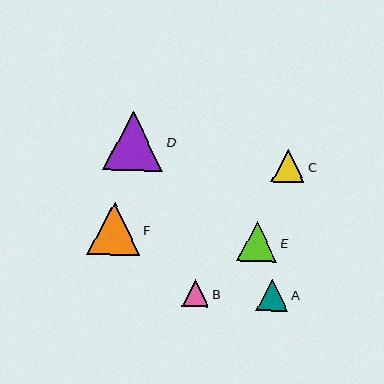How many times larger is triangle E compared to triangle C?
Triangle E is approximately 1.2 times the size of triangle C.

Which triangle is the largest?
Triangle D is the largest with a size of approximately 60 pixels.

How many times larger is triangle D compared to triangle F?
Triangle D is approximately 1.1 times the size of triangle F.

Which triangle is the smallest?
Triangle B is the smallest with a size of approximately 27 pixels.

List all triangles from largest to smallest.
From largest to smallest: D, F, E, C, A, B.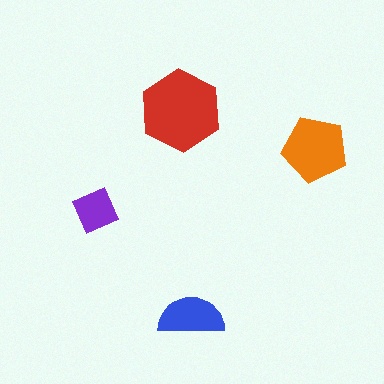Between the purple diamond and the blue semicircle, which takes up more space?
The blue semicircle.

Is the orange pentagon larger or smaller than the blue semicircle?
Larger.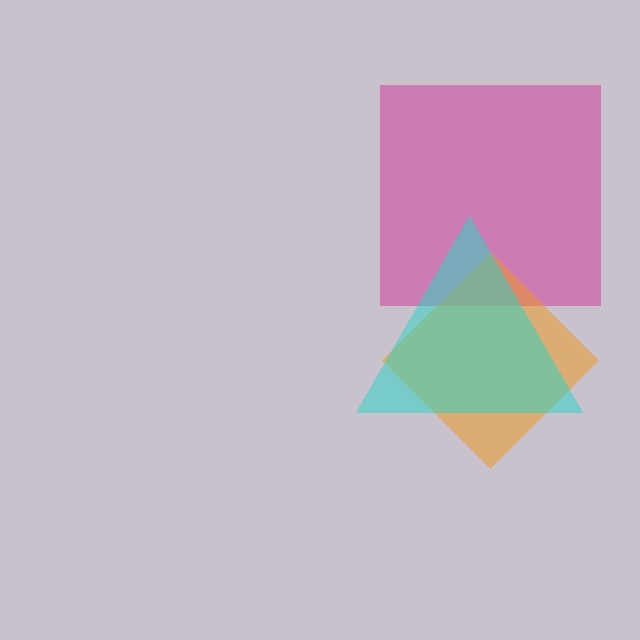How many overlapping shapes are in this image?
There are 3 overlapping shapes in the image.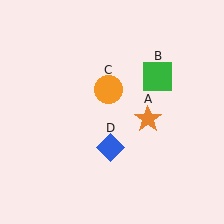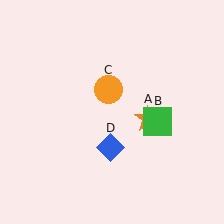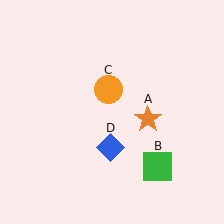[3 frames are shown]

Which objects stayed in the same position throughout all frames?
Orange star (object A) and orange circle (object C) and blue diamond (object D) remained stationary.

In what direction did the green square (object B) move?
The green square (object B) moved down.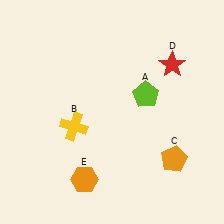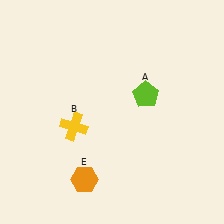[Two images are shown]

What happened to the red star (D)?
The red star (D) was removed in Image 2. It was in the top-right area of Image 1.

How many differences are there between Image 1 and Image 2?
There are 2 differences between the two images.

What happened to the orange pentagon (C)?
The orange pentagon (C) was removed in Image 2. It was in the bottom-right area of Image 1.